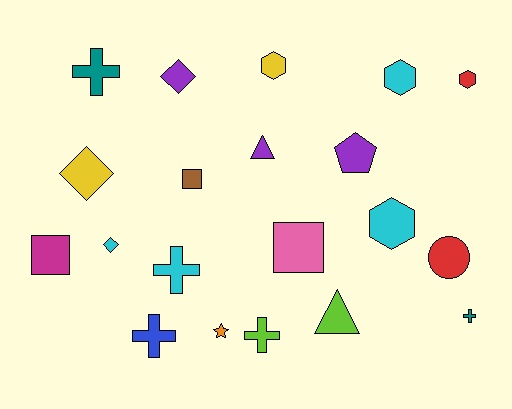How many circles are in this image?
There is 1 circle.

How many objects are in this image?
There are 20 objects.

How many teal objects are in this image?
There are 2 teal objects.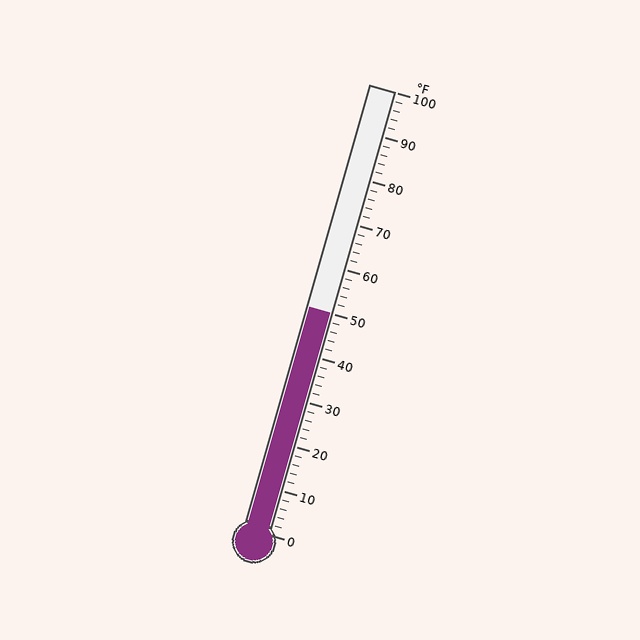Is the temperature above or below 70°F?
The temperature is below 70°F.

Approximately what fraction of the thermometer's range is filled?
The thermometer is filled to approximately 50% of its range.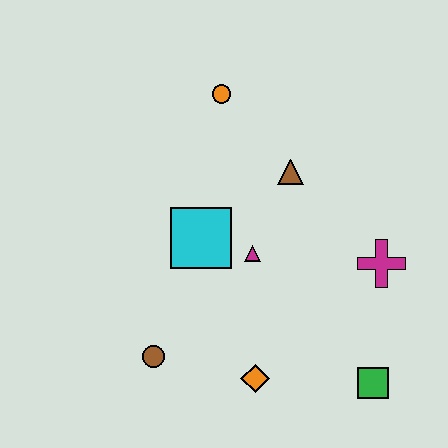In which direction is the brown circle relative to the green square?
The brown circle is to the left of the green square.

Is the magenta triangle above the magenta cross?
Yes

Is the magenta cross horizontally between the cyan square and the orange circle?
No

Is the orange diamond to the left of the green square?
Yes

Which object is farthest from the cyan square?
The green square is farthest from the cyan square.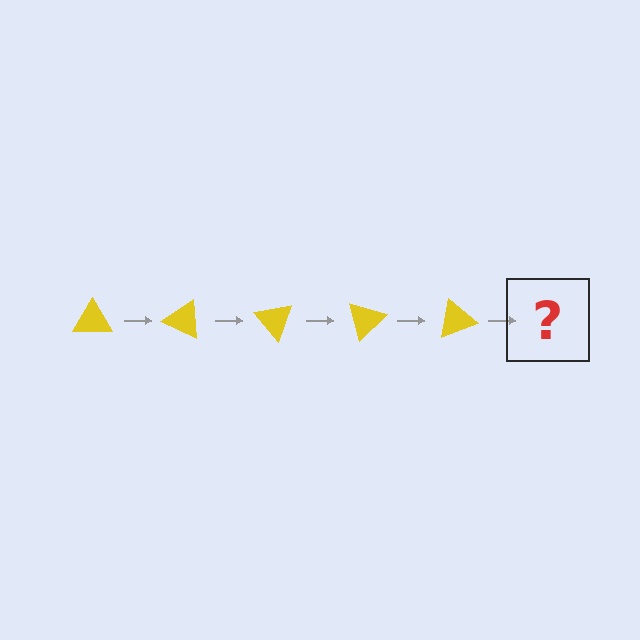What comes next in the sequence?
The next element should be a yellow triangle rotated 125 degrees.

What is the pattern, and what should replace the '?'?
The pattern is that the triangle rotates 25 degrees each step. The '?' should be a yellow triangle rotated 125 degrees.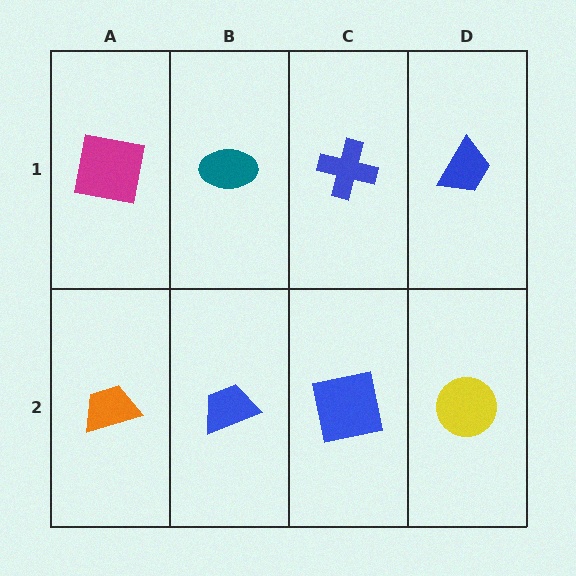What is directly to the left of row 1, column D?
A blue cross.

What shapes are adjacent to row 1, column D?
A yellow circle (row 2, column D), a blue cross (row 1, column C).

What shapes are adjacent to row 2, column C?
A blue cross (row 1, column C), a blue trapezoid (row 2, column B), a yellow circle (row 2, column D).